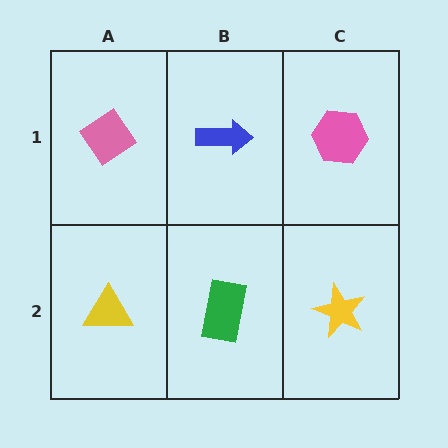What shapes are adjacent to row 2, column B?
A blue arrow (row 1, column B), a yellow triangle (row 2, column A), a yellow star (row 2, column C).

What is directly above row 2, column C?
A pink hexagon.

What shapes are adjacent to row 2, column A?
A pink diamond (row 1, column A), a green rectangle (row 2, column B).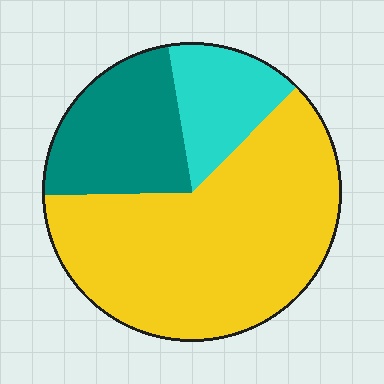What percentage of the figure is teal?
Teal covers about 25% of the figure.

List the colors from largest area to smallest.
From largest to smallest: yellow, teal, cyan.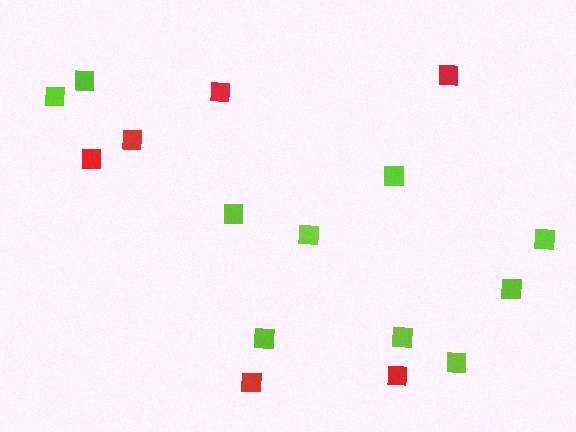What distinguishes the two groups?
There are 2 groups: one group of red squares (6) and one group of lime squares (10).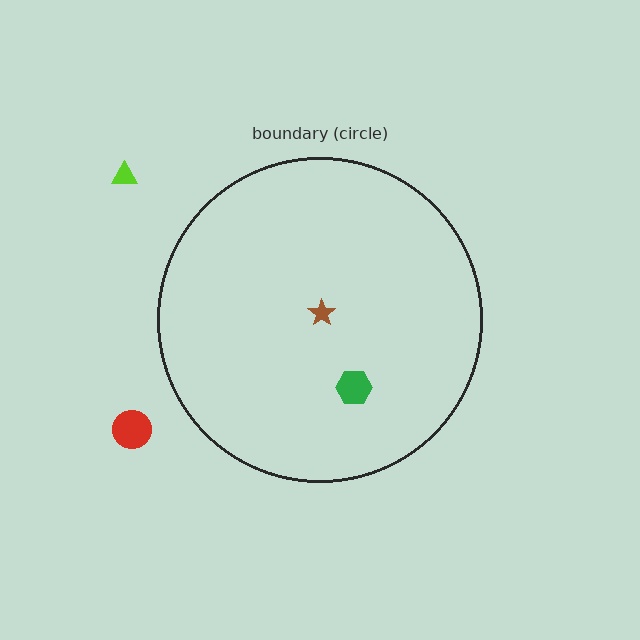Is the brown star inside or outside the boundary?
Inside.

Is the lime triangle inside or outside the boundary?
Outside.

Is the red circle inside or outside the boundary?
Outside.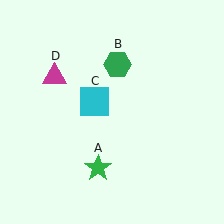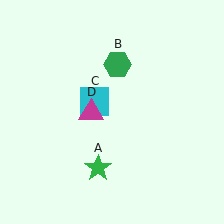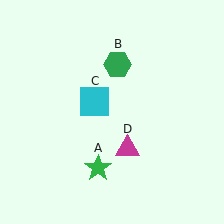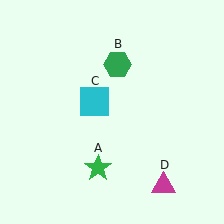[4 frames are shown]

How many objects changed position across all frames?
1 object changed position: magenta triangle (object D).